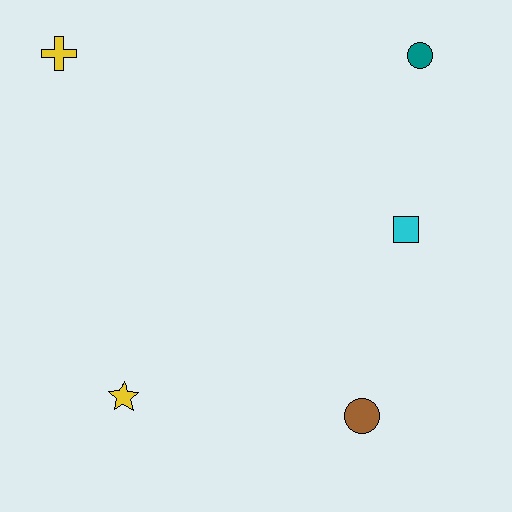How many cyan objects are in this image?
There is 1 cyan object.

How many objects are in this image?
There are 5 objects.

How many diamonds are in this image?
There are no diamonds.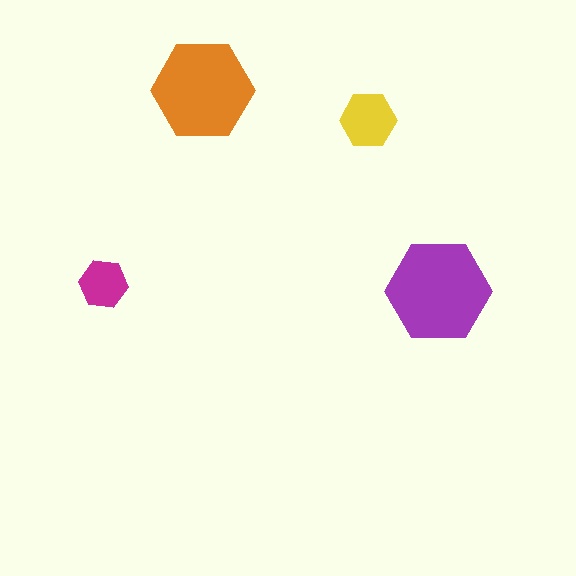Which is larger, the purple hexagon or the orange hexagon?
The purple one.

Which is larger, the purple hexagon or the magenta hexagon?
The purple one.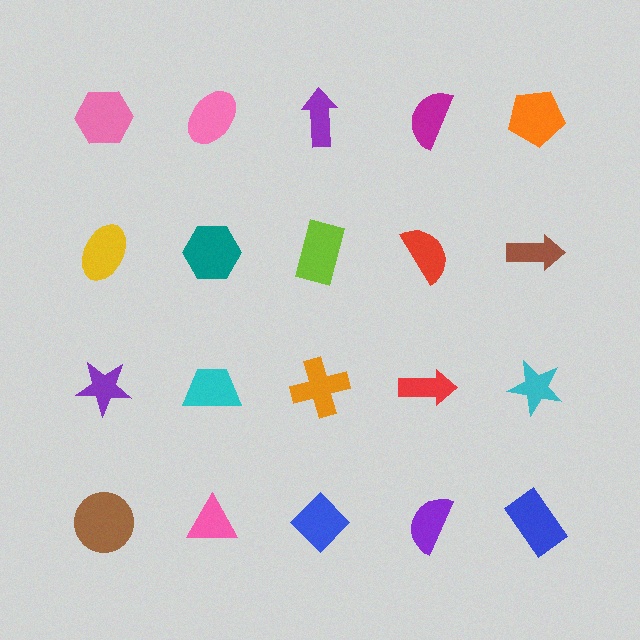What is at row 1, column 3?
A purple arrow.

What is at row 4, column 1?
A brown circle.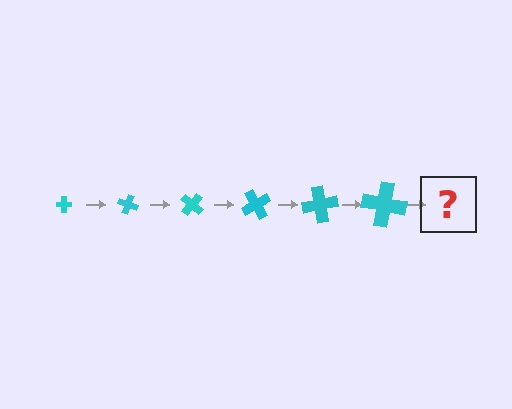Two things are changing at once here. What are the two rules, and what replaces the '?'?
The two rules are that the cross grows larger each step and it rotates 20 degrees each step. The '?' should be a cross, larger than the previous one and rotated 120 degrees from the start.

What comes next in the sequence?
The next element should be a cross, larger than the previous one and rotated 120 degrees from the start.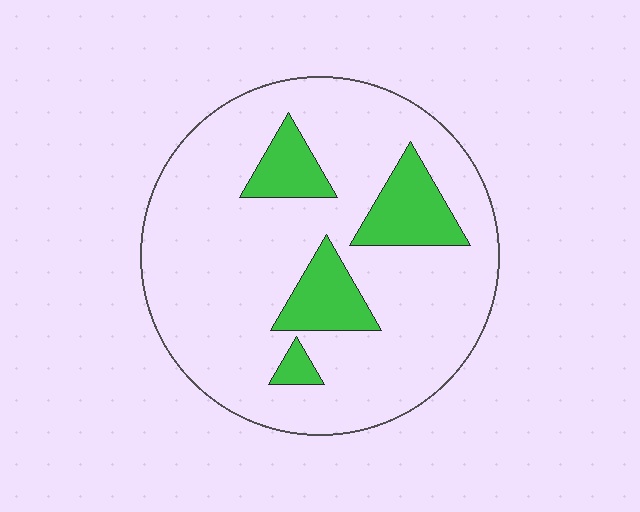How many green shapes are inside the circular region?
4.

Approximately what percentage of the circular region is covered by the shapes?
Approximately 15%.